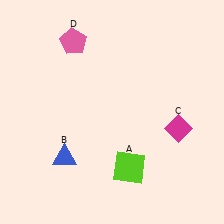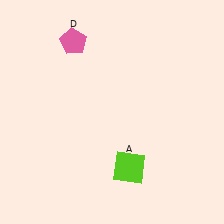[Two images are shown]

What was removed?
The magenta diamond (C), the blue triangle (B) were removed in Image 2.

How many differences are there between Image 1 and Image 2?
There are 2 differences between the two images.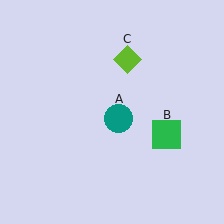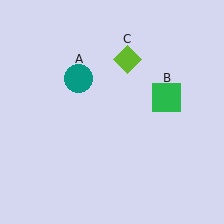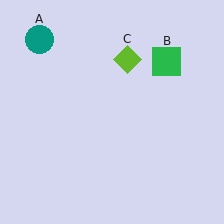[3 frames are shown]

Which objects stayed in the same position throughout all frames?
Lime diamond (object C) remained stationary.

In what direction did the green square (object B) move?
The green square (object B) moved up.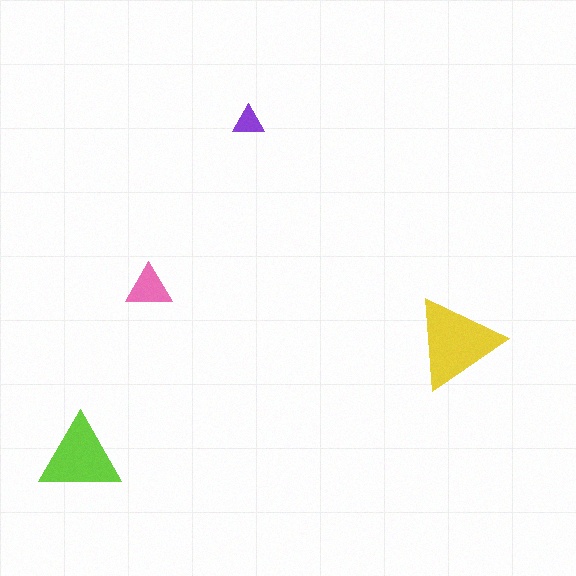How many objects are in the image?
There are 4 objects in the image.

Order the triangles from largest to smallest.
the yellow one, the lime one, the pink one, the purple one.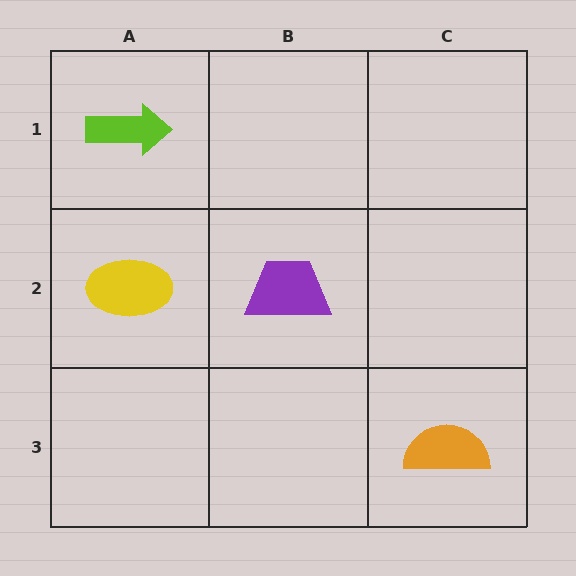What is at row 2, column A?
A yellow ellipse.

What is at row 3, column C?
An orange semicircle.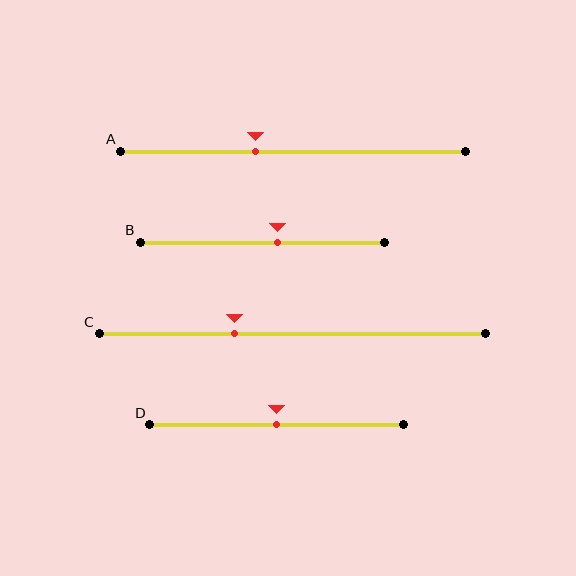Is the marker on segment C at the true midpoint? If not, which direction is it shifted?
No, the marker on segment C is shifted to the left by about 15% of the segment length.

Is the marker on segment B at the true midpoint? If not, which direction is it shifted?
No, the marker on segment B is shifted to the right by about 6% of the segment length.